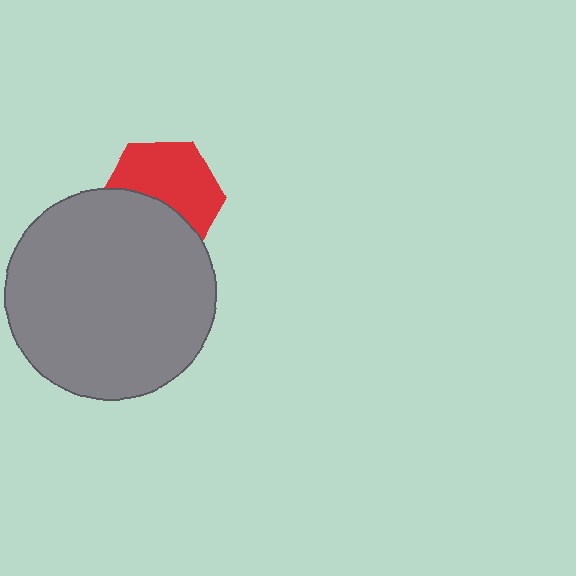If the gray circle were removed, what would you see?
You would see the complete red hexagon.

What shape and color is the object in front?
The object in front is a gray circle.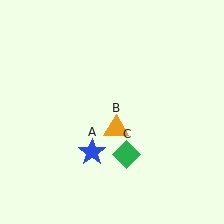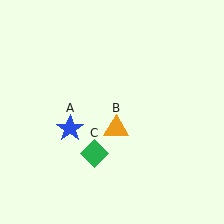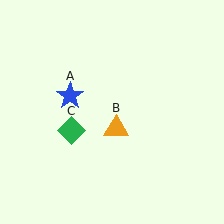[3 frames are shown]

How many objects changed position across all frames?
2 objects changed position: blue star (object A), green diamond (object C).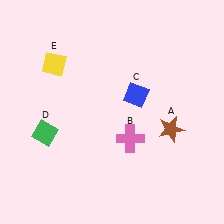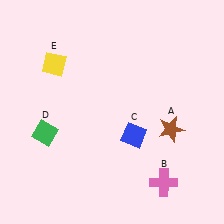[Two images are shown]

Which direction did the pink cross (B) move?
The pink cross (B) moved down.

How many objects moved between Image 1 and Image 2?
2 objects moved between the two images.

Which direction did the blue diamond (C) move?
The blue diamond (C) moved down.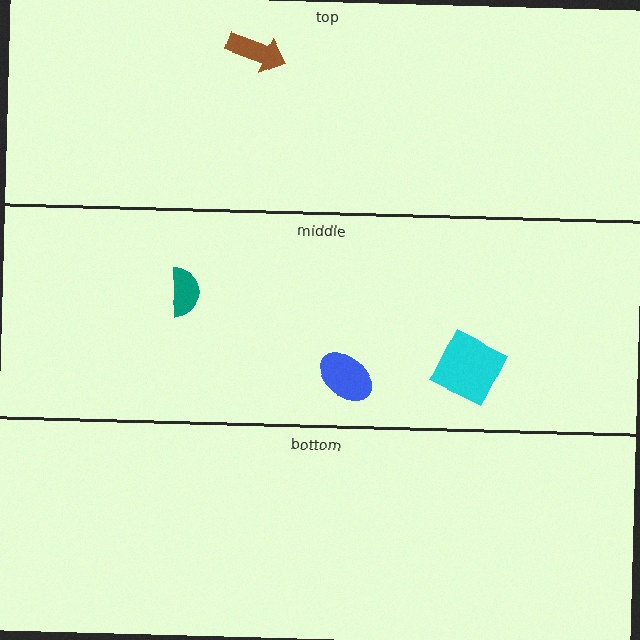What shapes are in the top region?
The brown arrow.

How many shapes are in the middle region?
3.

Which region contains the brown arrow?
The top region.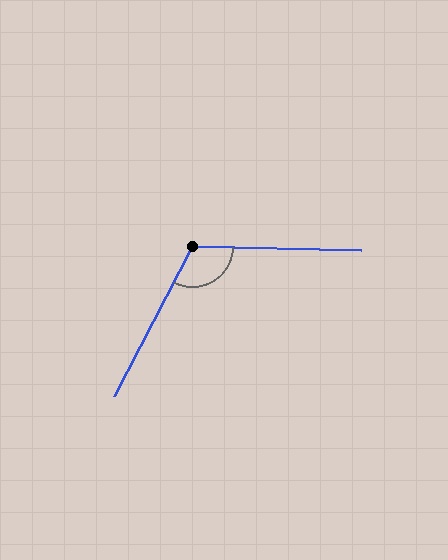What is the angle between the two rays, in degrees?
Approximately 116 degrees.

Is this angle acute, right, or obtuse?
It is obtuse.